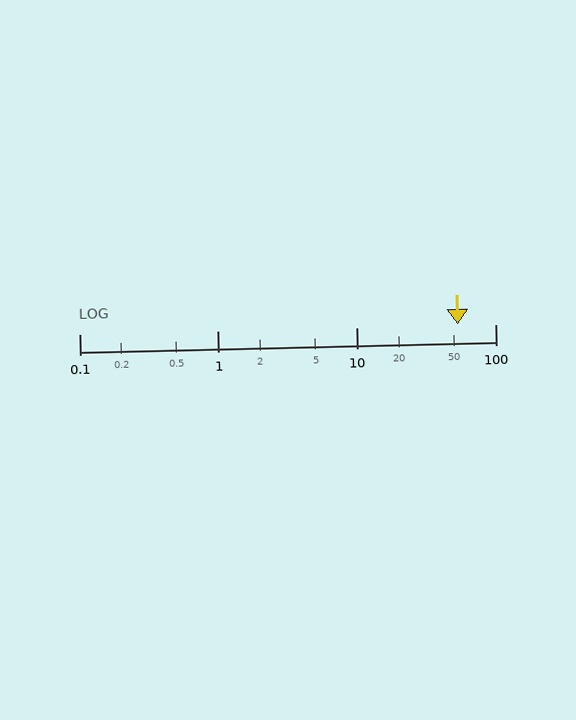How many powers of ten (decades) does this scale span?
The scale spans 3 decades, from 0.1 to 100.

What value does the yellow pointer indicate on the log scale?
The pointer indicates approximately 54.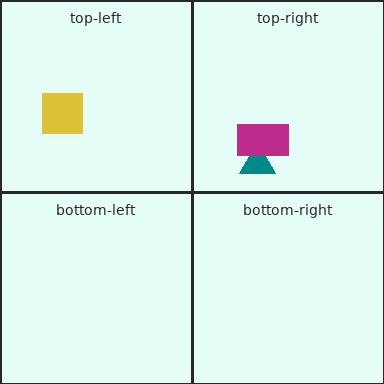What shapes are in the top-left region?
The yellow square.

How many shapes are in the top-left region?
1.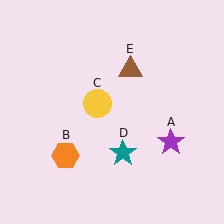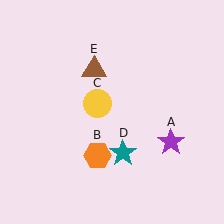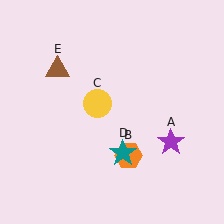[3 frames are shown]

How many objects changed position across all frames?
2 objects changed position: orange hexagon (object B), brown triangle (object E).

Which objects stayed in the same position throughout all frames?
Purple star (object A) and yellow circle (object C) and teal star (object D) remained stationary.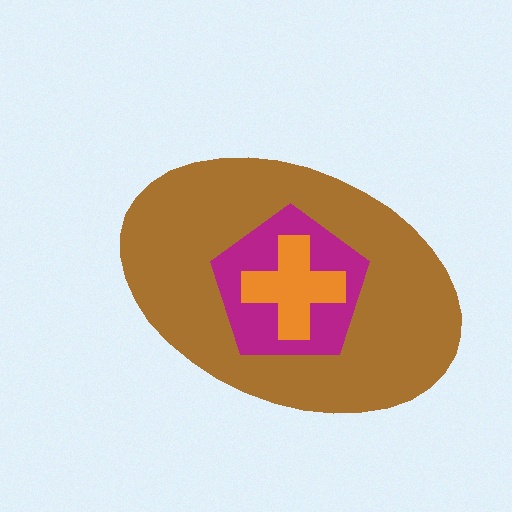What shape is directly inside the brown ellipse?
The magenta pentagon.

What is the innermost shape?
The orange cross.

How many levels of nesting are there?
3.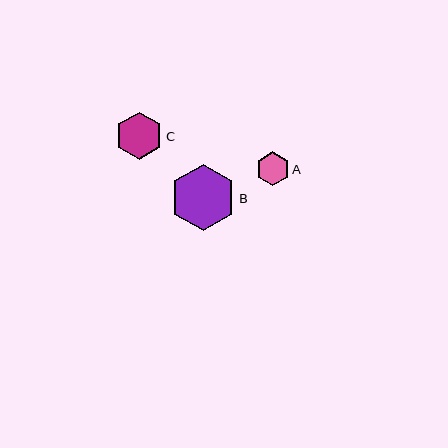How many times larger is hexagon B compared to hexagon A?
Hexagon B is approximately 2.0 times the size of hexagon A.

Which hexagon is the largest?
Hexagon B is the largest with a size of approximately 66 pixels.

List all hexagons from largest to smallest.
From largest to smallest: B, C, A.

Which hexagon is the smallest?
Hexagon A is the smallest with a size of approximately 33 pixels.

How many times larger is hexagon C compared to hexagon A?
Hexagon C is approximately 1.4 times the size of hexagon A.